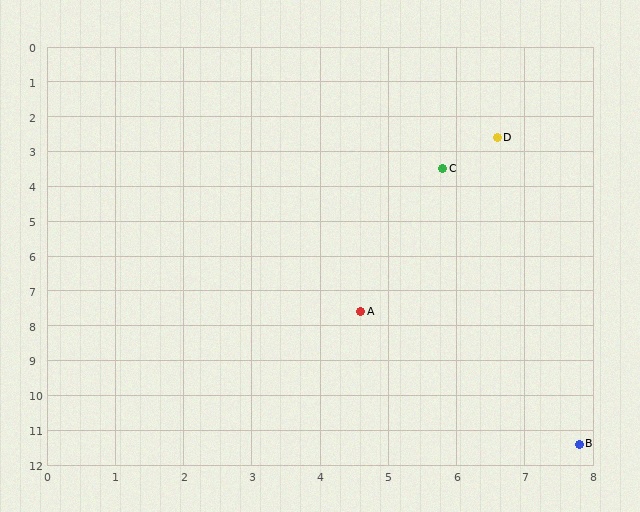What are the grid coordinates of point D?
Point D is at approximately (6.6, 2.6).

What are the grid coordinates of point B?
Point B is at approximately (7.8, 11.4).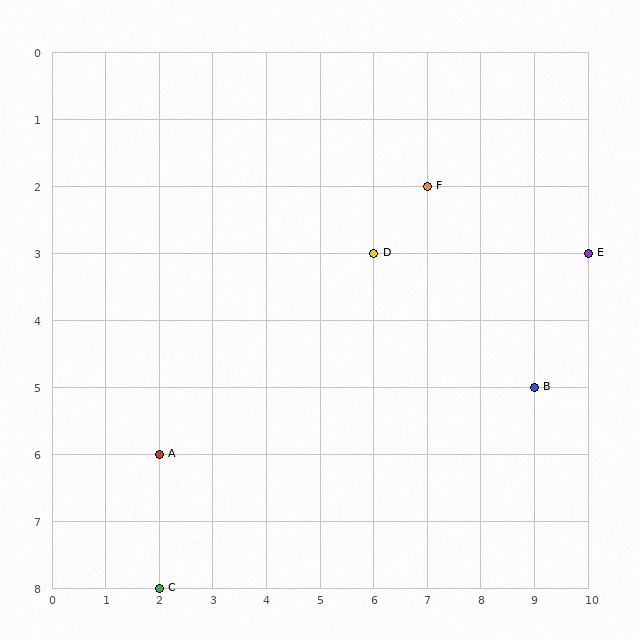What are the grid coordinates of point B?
Point B is at grid coordinates (9, 5).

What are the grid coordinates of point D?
Point D is at grid coordinates (6, 3).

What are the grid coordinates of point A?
Point A is at grid coordinates (2, 6).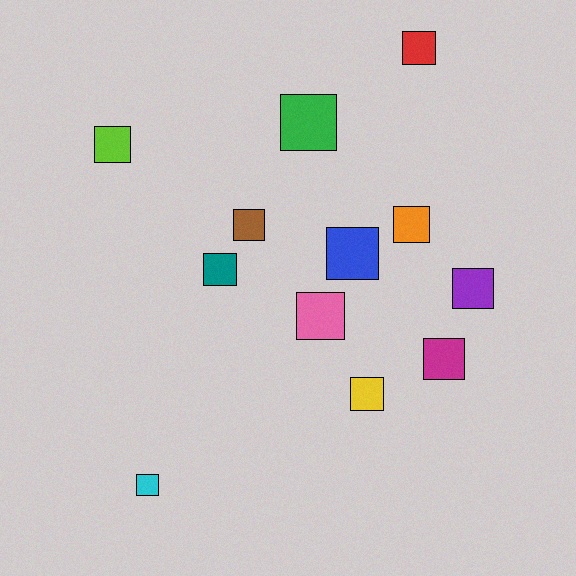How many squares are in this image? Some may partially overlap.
There are 12 squares.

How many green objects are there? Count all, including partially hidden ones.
There is 1 green object.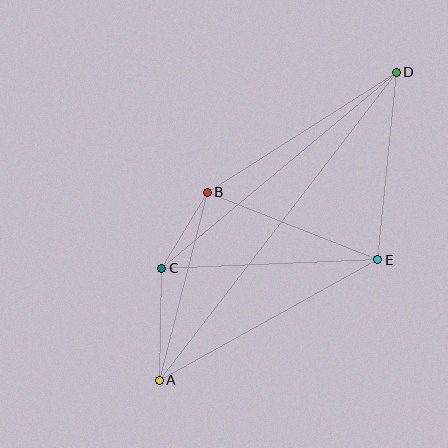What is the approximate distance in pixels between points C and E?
The distance between C and E is approximately 216 pixels.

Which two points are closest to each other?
Points B and C are closest to each other.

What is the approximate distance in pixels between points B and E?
The distance between B and E is approximately 183 pixels.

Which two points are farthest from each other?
Points A and D are farthest from each other.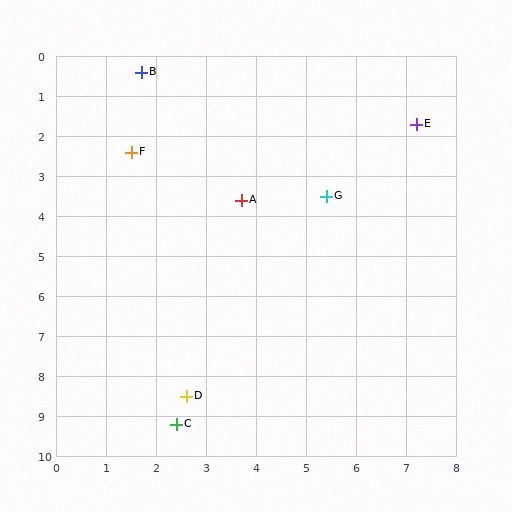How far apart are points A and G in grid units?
Points A and G are about 1.7 grid units apart.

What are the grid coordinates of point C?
Point C is at approximately (2.4, 9.2).